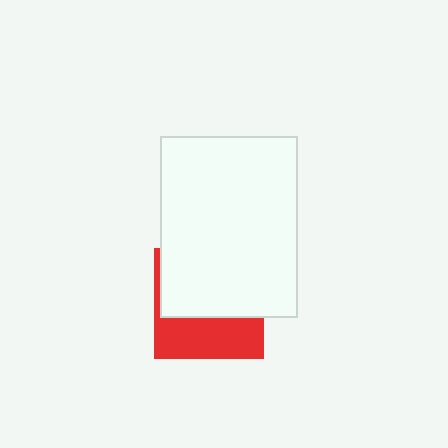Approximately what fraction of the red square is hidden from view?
Roughly 59% of the red square is hidden behind the white rectangle.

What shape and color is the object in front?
The object in front is a white rectangle.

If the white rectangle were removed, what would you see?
You would see the complete red square.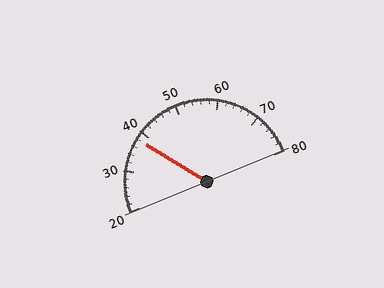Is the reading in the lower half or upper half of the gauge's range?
The reading is in the lower half of the range (20 to 80).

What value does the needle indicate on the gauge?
The needle indicates approximately 38.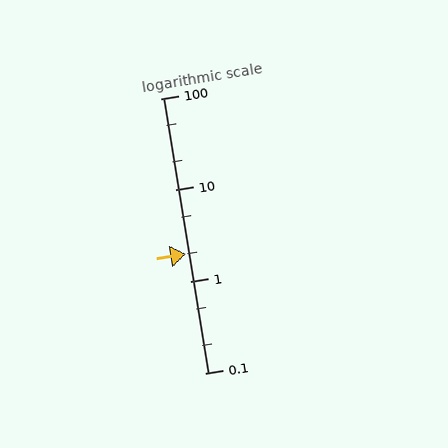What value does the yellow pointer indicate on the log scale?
The pointer indicates approximately 2.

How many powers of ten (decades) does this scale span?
The scale spans 3 decades, from 0.1 to 100.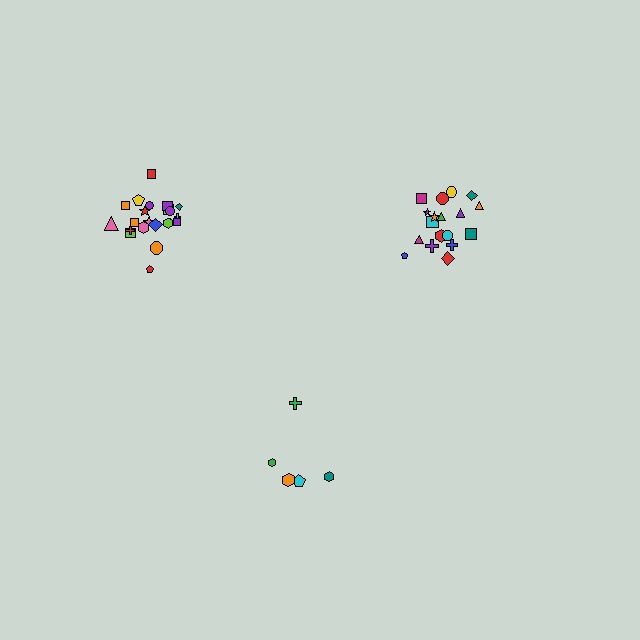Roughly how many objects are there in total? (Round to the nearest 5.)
Roughly 45 objects in total.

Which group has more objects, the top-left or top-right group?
The top-left group.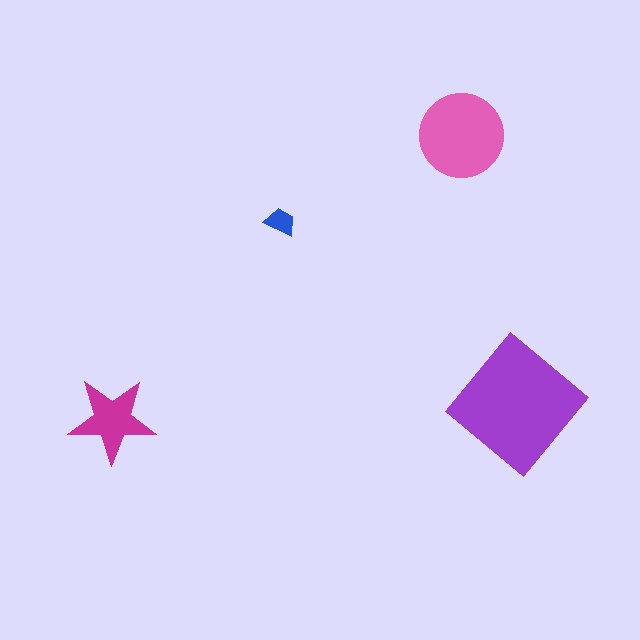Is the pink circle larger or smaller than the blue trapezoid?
Larger.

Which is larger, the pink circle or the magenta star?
The pink circle.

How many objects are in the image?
There are 4 objects in the image.